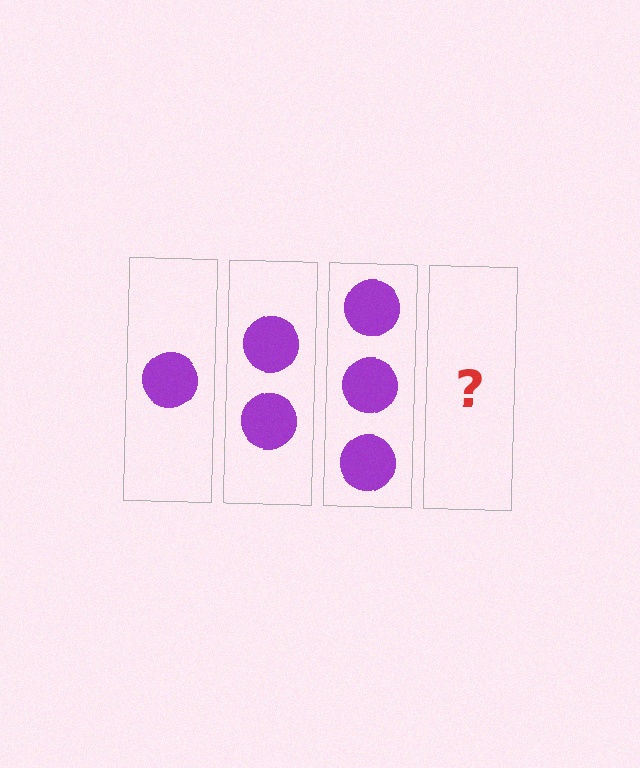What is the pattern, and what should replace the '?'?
The pattern is that each step adds one more circle. The '?' should be 4 circles.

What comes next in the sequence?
The next element should be 4 circles.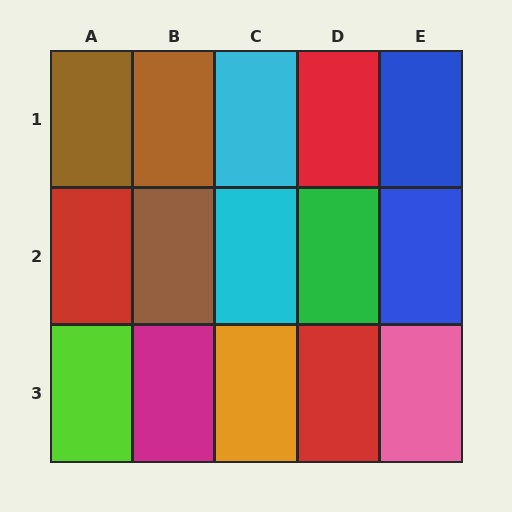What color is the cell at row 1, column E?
Blue.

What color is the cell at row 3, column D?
Red.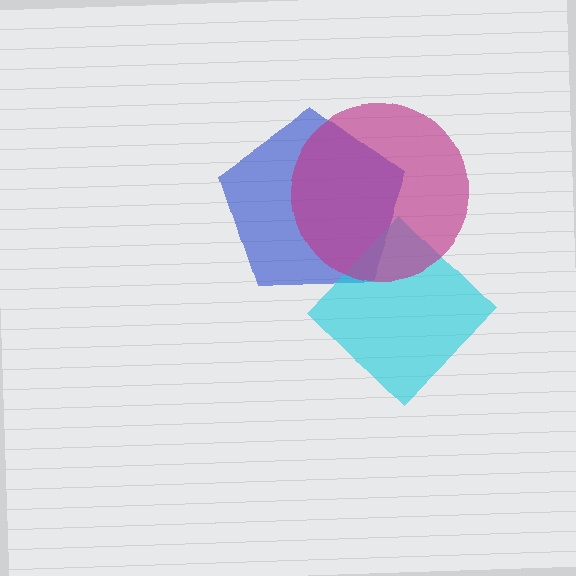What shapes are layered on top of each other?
The layered shapes are: a blue pentagon, a cyan diamond, a magenta circle.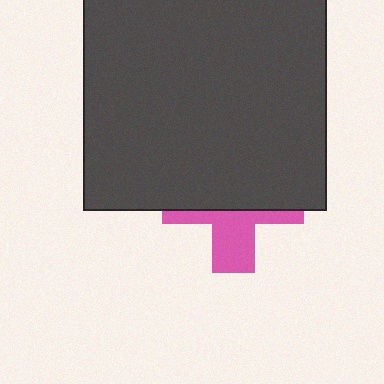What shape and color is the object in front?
The object in front is a dark gray square.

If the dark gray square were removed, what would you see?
You would see the complete pink cross.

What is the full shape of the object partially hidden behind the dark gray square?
The partially hidden object is a pink cross.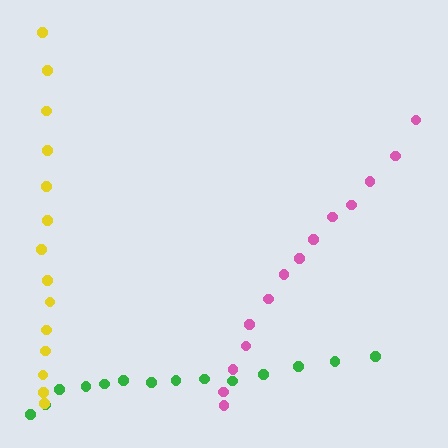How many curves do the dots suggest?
There are 3 distinct paths.